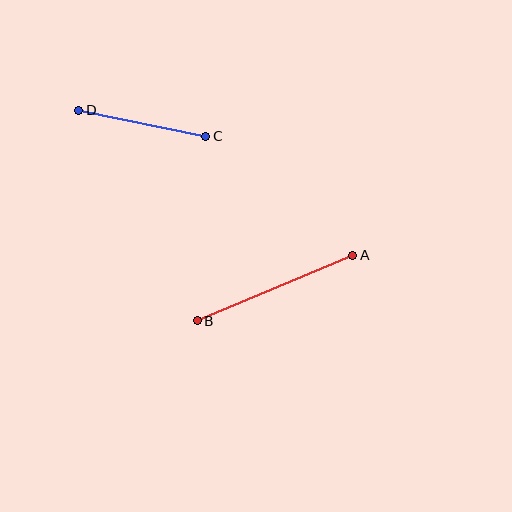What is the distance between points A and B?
The distance is approximately 169 pixels.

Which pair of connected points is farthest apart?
Points A and B are farthest apart.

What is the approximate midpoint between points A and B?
The midpoint is at approximately (275, 288) pixels.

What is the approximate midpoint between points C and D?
The midpoint is at approximately (142, 123) pixels.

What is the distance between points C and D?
The distance is approximately 130 pixels.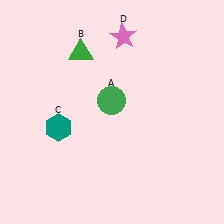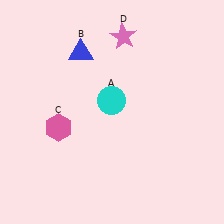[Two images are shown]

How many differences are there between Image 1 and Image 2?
There are 3 differences between the two images.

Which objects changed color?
A changed from green to cyan. B changed from green to blue. C changed from teal to pink.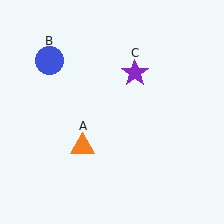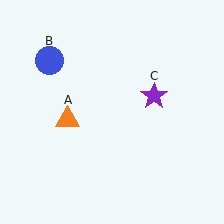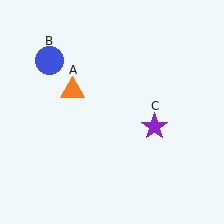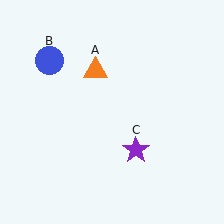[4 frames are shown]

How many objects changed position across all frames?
2 objects changed position: orange triangle (object A), purple star (object C).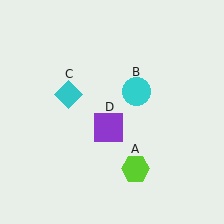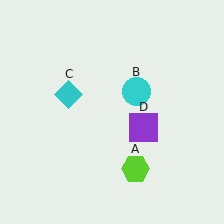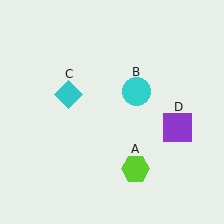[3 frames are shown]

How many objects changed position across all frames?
1 object changed position: purple square (object D).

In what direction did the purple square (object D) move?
The purple square (object D) moved right.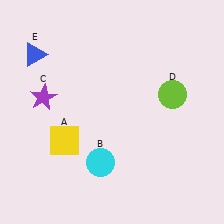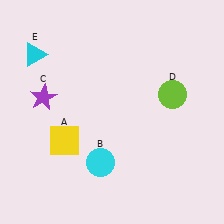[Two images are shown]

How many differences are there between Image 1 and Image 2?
There is 1 difference between the two images.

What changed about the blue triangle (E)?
In Image 1, E is blue. In Image 2, it changed to cyan.